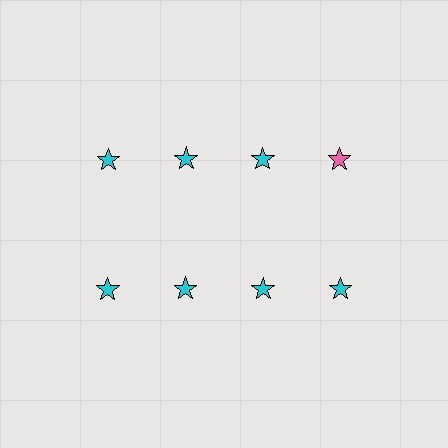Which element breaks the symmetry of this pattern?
The pink star in the top row, second from right column breaks the symmetry. All other shapes are cyan stars.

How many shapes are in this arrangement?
There are 8 shapes arranged in a grid pattern.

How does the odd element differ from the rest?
It has a different color: pink instead of cyan.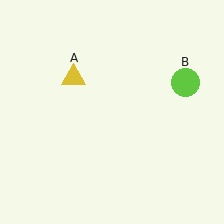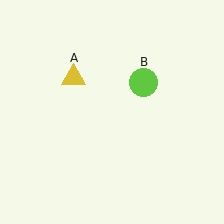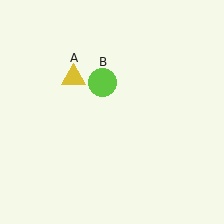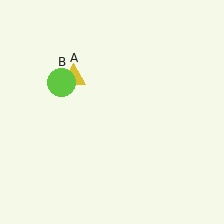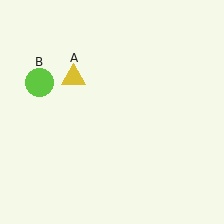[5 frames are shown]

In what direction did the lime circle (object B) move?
The lime circle (object B) moved left.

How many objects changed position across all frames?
1 object changed position: lime circle (object B).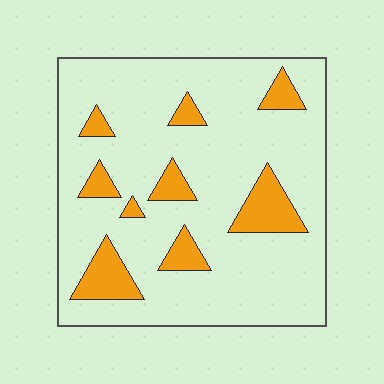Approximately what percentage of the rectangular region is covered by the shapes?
Approximately 15%.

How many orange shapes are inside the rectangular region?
9.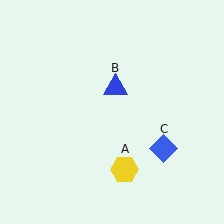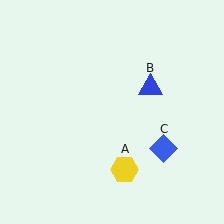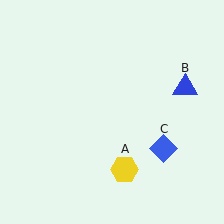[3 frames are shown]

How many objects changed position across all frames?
1 object changed position: blue triangle (object B).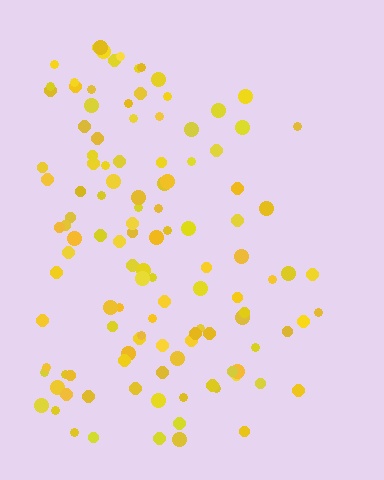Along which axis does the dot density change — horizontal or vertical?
Horizontal.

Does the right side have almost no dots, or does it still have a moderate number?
Still a moderate number, just noticeably fewer than the left.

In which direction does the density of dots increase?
From right to left, with the left side densest.